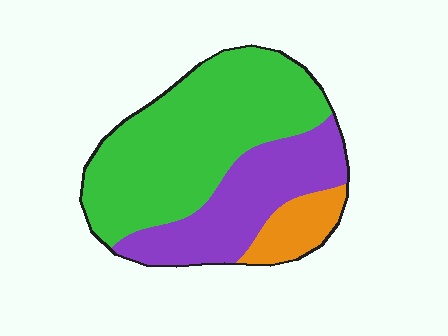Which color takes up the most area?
Green, at roughly 60%.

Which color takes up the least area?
Orange, at roughly 10%.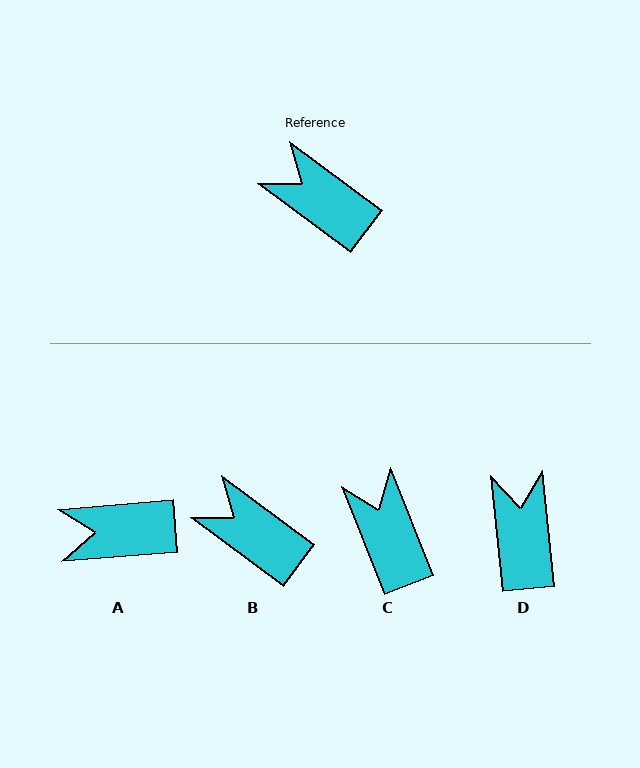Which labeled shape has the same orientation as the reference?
B.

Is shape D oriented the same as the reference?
No, it is off by about 47 degrees.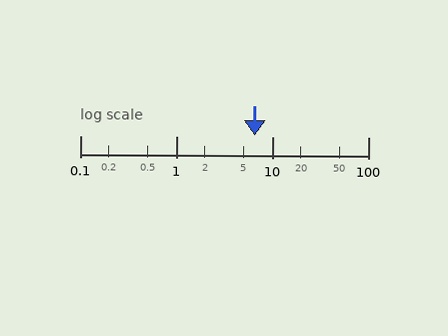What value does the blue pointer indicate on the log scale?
The pointer indicates approximately 6.5.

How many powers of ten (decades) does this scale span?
The scale spans 3 decades, from 0.1 to 100.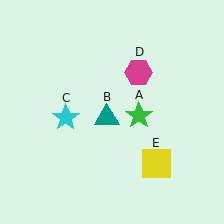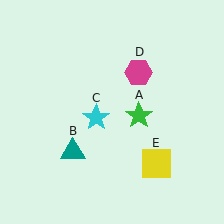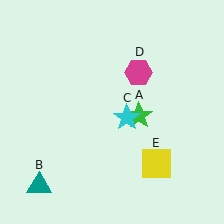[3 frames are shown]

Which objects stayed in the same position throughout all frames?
Green star (object A) and magenta hexagon (object D) and yellow square (object E) remained stationary.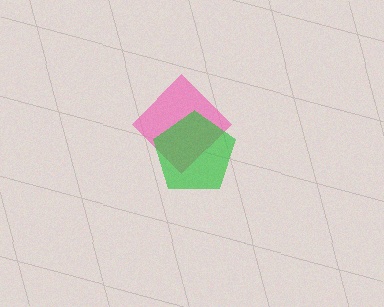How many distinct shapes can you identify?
There are 2 distinct shapes: a pink diamond, a green pentagon.